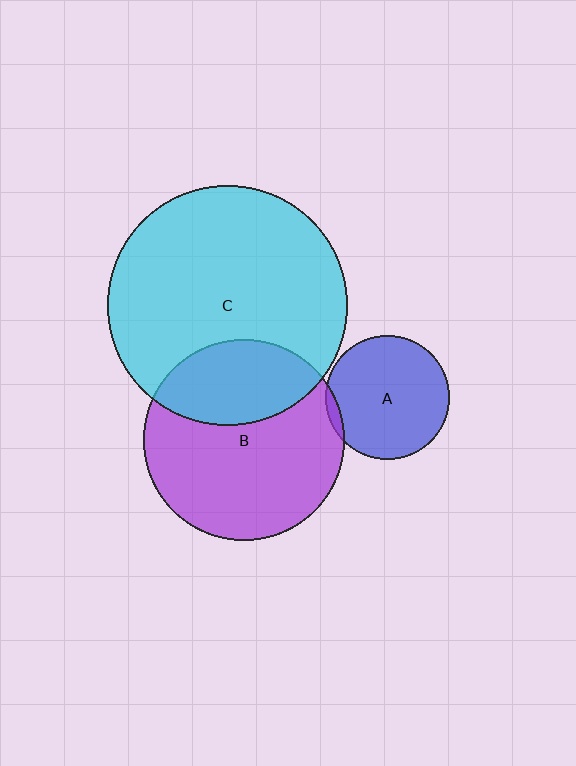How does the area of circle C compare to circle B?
Approximately 1.4 times.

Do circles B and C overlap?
Yes.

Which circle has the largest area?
Circle C (cyan).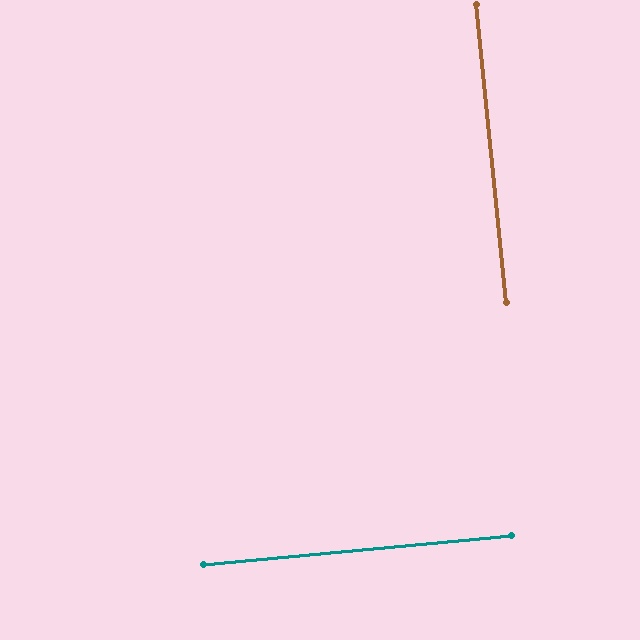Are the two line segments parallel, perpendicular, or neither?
Perpendicular — they meet at approximately 90°.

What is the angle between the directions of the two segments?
Approximately 90 degrees.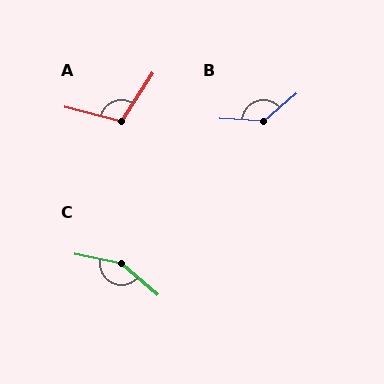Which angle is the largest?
C, at approximately 151 degrees.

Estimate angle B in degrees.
Approximately 136 degrees.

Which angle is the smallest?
A, at approximately 109 degrees.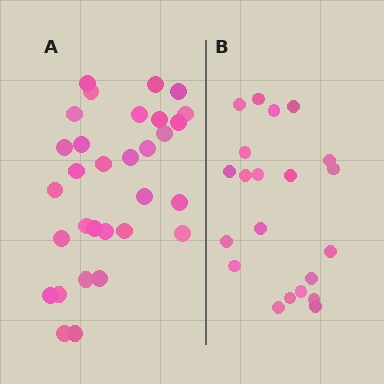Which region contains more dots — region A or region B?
Region A (the left region) has more dots.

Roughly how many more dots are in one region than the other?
Region A has roughly 10 or so more dots than region B.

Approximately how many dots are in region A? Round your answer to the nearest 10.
About 30 dots. (The exact count is 31, which rounds to 30.)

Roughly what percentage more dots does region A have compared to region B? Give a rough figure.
About 50% more.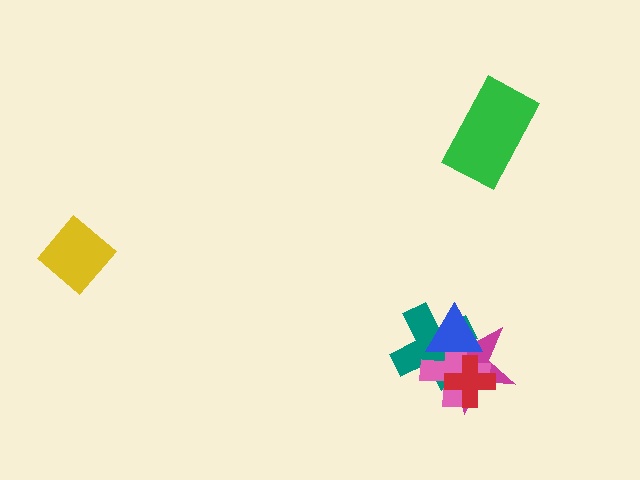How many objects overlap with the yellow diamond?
0 objects overlap with the yellow diamond.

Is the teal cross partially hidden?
Yes, it is partially covered by another shape.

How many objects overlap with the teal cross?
4 objects overlap with the teal cross.